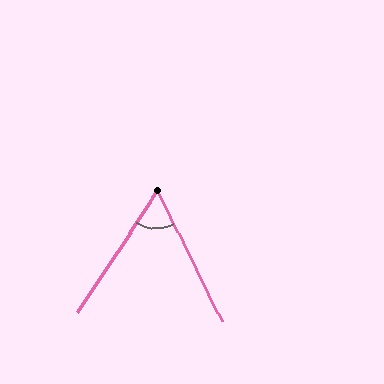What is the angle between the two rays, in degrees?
Approximately 59 degrees.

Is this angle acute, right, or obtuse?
It is acute.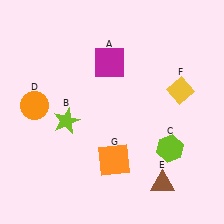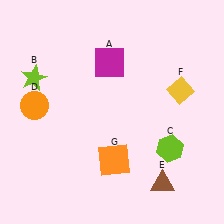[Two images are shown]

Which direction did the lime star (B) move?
The lime star (B) moved up.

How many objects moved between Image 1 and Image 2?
1 object moved between the two images.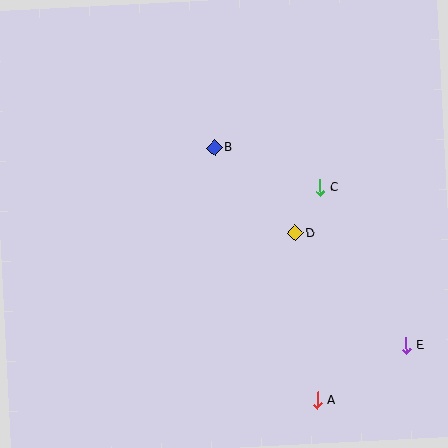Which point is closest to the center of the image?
Point D at (295, 233) is closest to the center.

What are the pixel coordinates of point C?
Point C is at (320, 188).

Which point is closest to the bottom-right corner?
Point E is closest to the bottom-right corner.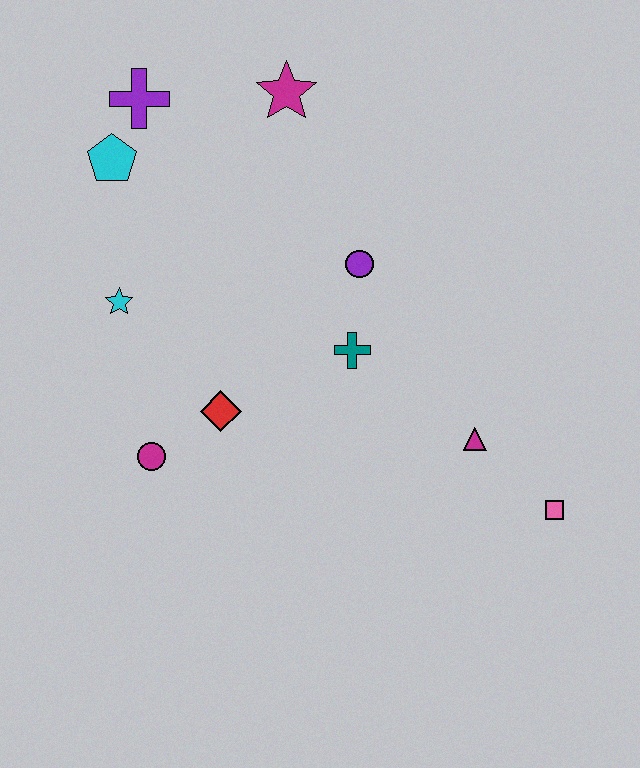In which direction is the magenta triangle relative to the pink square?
The magenta triangle is to the left of the pink square.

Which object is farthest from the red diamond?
The pink square is farthest from the red diamond.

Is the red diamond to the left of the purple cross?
No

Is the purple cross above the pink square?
Yes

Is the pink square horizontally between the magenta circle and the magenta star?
No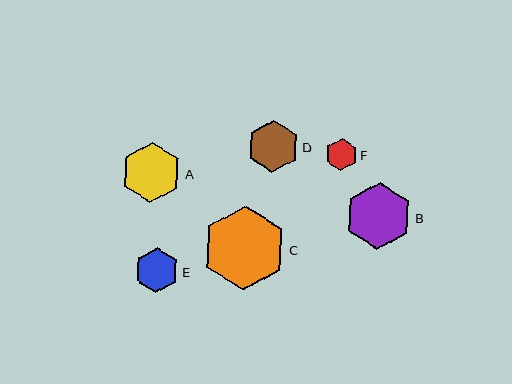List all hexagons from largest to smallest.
From largest to smallest: C, B, A, D, E, F.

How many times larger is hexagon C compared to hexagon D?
Hexagon C is approximately 1.6 times the size of hexagon D.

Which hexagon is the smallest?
Hexagon F is the smallest with a size of approximately 32 pixels.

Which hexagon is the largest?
Hexagon C is the largest with a size of approximately 84 pixels.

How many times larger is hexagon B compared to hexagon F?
Hexagon B is approximately 2.1 times the size of hexagon F.